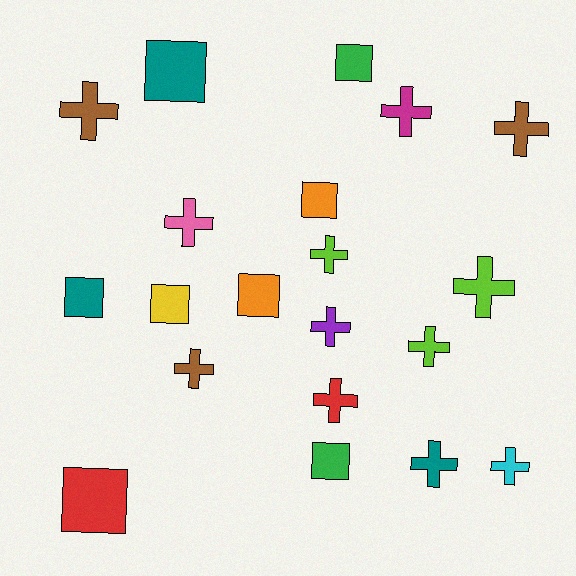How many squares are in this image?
There are 8 squares.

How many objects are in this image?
There are 20 objects.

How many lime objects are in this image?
There are 3 lime objects.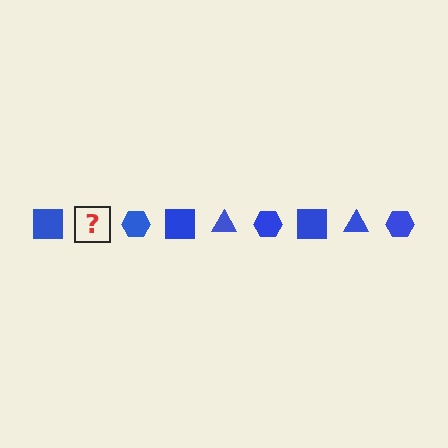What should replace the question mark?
The question mark should be replaced with a blue triangle.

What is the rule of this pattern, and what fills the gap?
The rule is that the pattern cycles through square, triangle, hexagon shapes in blue. The gap should be filled with a blue triangle.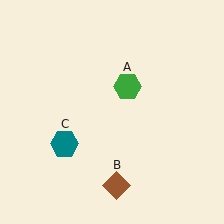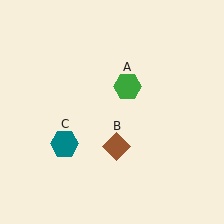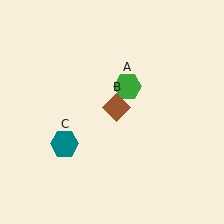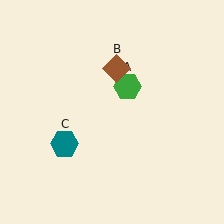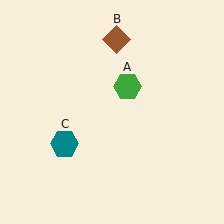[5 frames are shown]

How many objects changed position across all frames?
1 object changed position: brown diamond (object B).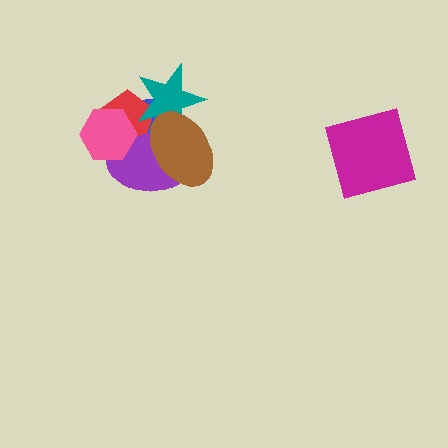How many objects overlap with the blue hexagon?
5 objects overlap with the blue hexagon.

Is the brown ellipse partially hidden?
No, no other shape covers it.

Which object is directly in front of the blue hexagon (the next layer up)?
The red pentagon is directly in front of the blue hexagon.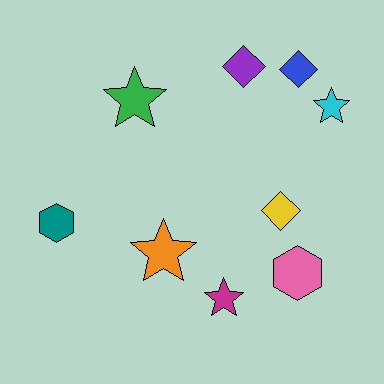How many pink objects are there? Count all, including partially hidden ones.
There is 1 pink object.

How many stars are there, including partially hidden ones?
There are 4 stars.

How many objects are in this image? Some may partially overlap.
There are 9 objects.